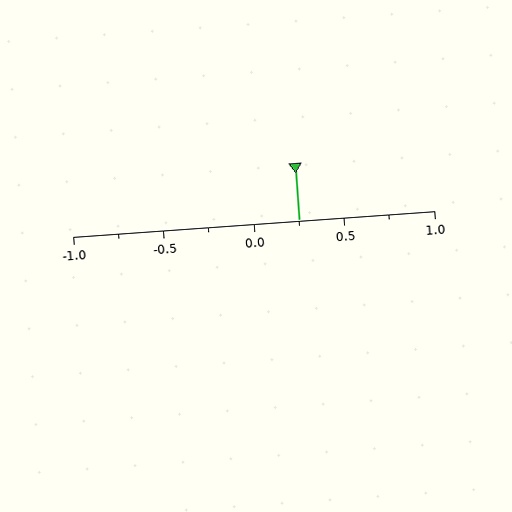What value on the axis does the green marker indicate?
The marker indicates approximately 0.25.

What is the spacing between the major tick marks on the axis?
The major ticks are spaced 0.5 apart.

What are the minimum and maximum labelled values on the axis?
The axis runs from -1.0 to 1.0.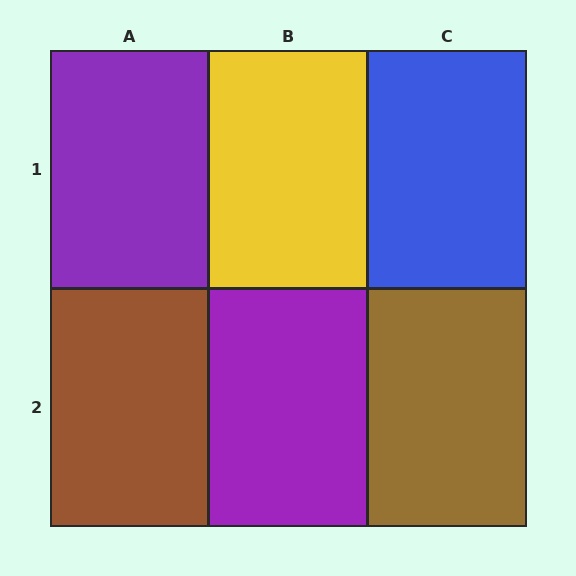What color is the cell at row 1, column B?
Yellow.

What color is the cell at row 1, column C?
Blue.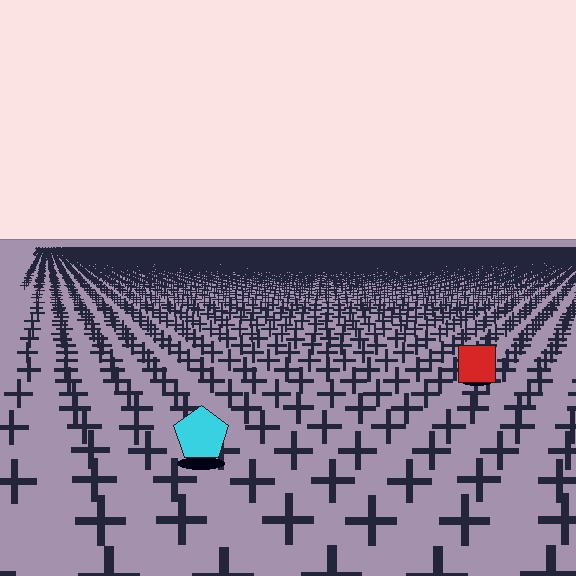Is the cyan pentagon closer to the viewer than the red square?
Yes. The cyan pentagon is closer — you can tell from the texture gradient: the ground texture is coarser near it.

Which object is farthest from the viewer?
The red square is farthest from the viewer. It appears smaller and the ground texture around it is denser.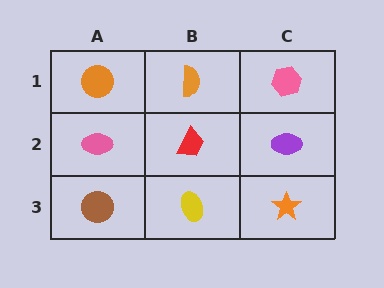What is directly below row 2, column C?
An orange star.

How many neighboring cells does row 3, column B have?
3.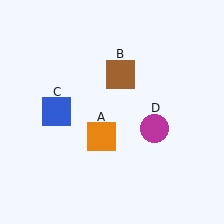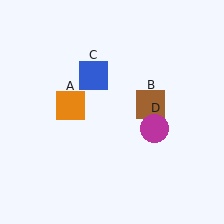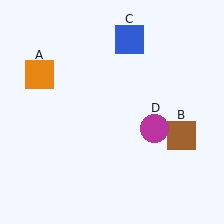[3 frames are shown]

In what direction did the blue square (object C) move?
The blue square (object C) moved up and to the right.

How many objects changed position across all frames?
3 objects changed position: orange square (object A), brown square (object B), blue square (object C).